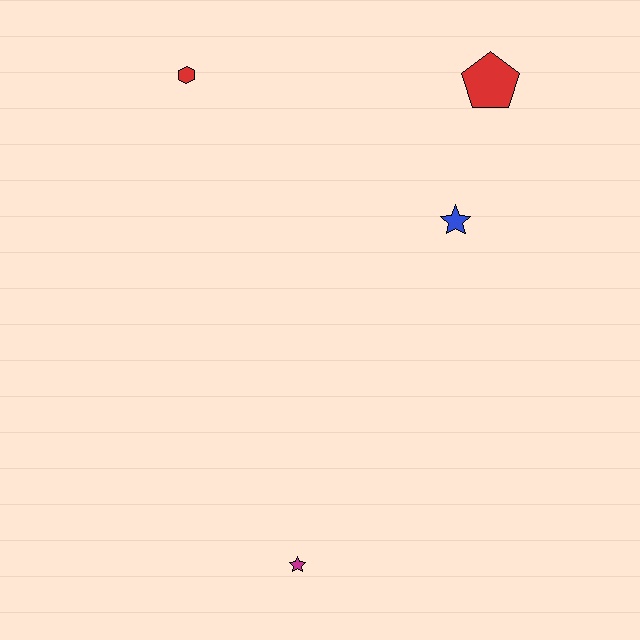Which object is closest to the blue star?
The red pentagon is closest to the blue star.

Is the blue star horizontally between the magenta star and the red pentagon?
Yes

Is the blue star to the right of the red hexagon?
Yes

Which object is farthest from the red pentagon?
The magenta star is farthest from the red pentagon.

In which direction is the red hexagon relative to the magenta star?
The red hexagon is above the magenta star.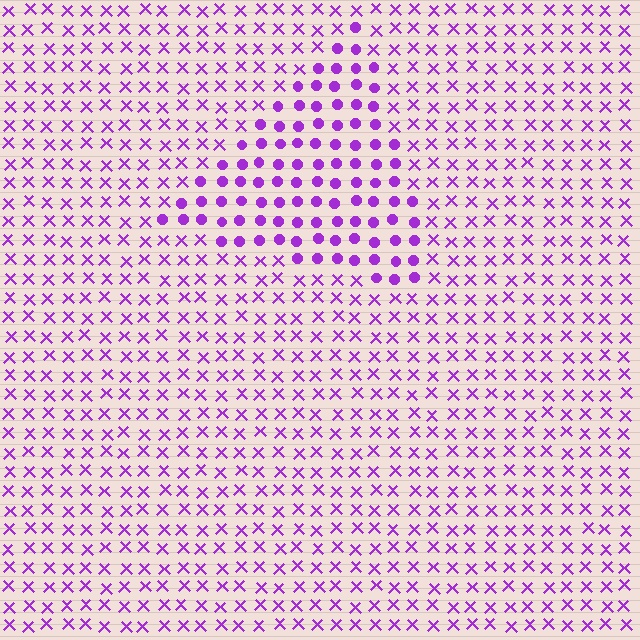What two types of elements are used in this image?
The image uses circles inside the triangle region and X marks outside it.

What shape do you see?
I see a triangle.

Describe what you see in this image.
The image is filled with small purple elements arranged in a uniform grid. A triangle-shaped region contains circles, while the surrounding area contains X marks. The boundary is defined purely by the change in element shape.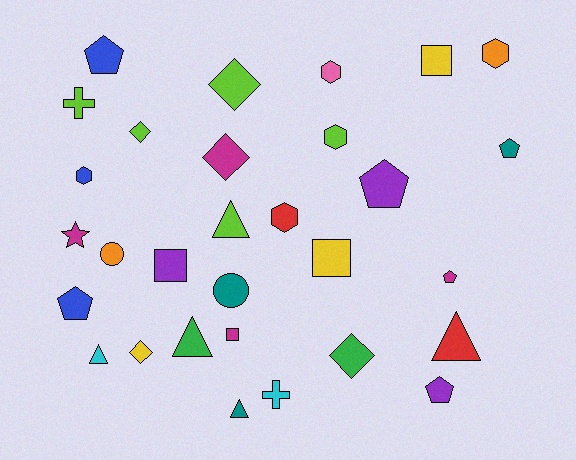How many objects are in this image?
There are 30 objects.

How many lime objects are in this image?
There are 5 lime objects.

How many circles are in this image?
There are 2 circles.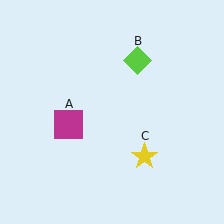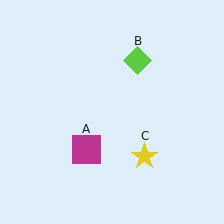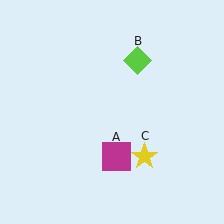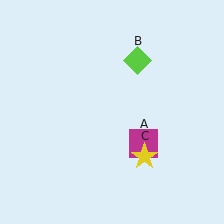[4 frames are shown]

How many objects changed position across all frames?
1 object changed position: magenta square (object A).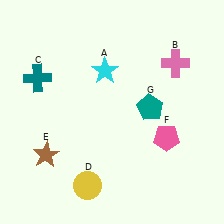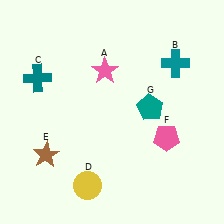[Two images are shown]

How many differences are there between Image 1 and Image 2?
There are 2 differences between the two images.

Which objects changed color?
A changed from cyan to pink. B changed from pink to teal.